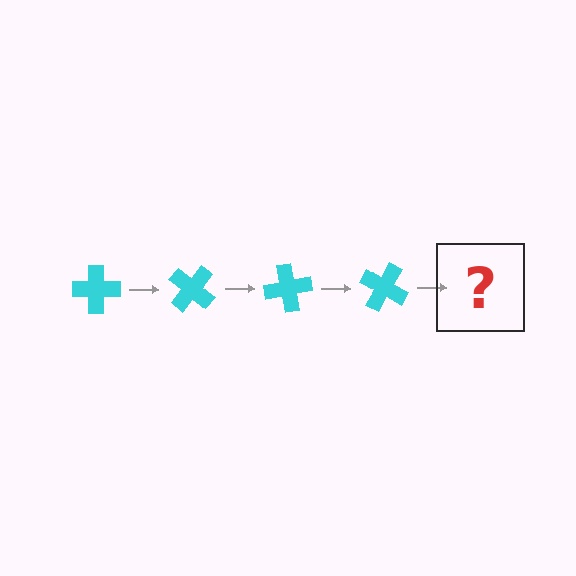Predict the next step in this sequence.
The next step is a cyan cross rotated 160 degrees.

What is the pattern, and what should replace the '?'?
The pattern is that the cross rotates 40 degrees each step. The '?' should be a cyan cross rotated 160 degrees.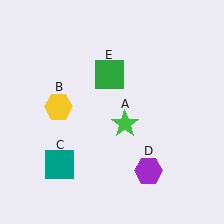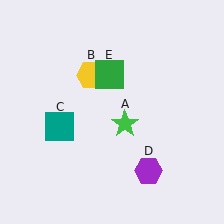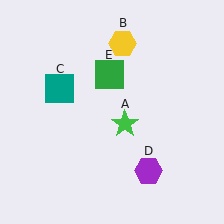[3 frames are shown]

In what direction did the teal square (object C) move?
The teal square (object C) moved up.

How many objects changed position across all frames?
2 objects changed position: yellow hexagon (object B), teal square (object C).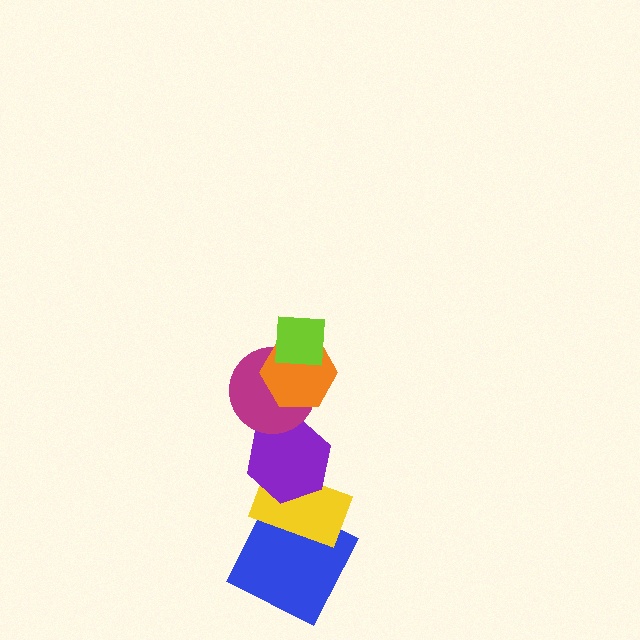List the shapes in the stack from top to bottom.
From top to bottom: the lime square, the orange hexagon, the magenta circle, the purple hexagon, the yellow rectangle, the blue square.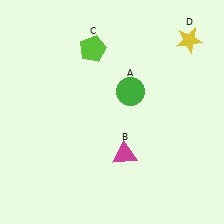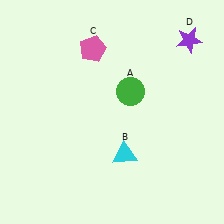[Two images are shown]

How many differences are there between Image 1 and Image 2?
There are 3 differences between the two images.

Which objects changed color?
B changed from magenta to cyan. C changed from lime to pink. D changed from yellow to purple.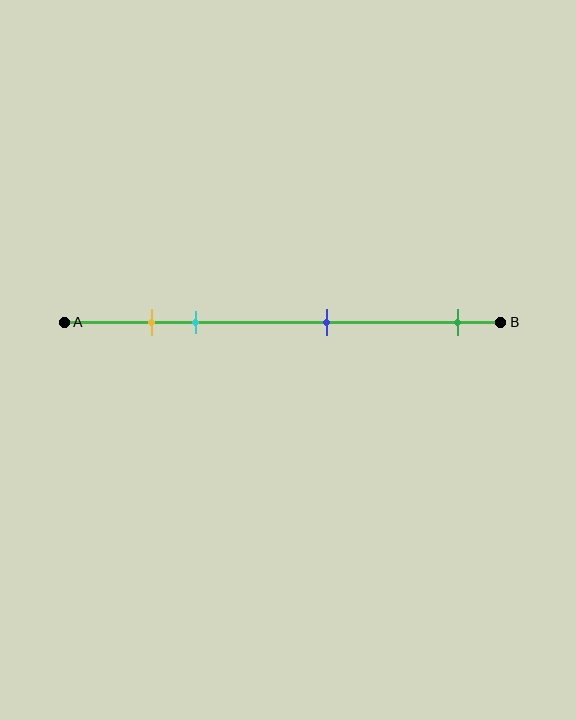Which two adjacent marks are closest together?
The yellow and cyan marks are the closest adjacent pair.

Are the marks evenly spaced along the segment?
No, the marks are not evenly spaced.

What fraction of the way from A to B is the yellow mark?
The yellow mark is approximately 20% (0.2) of the way from A to B.